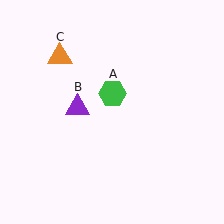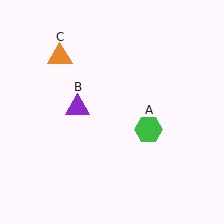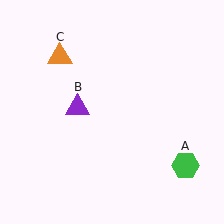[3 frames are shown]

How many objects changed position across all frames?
1 object changed position: green hexagon (object A).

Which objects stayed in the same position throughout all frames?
Purple triangle (object B) and orange triangle (object C) remained stationary.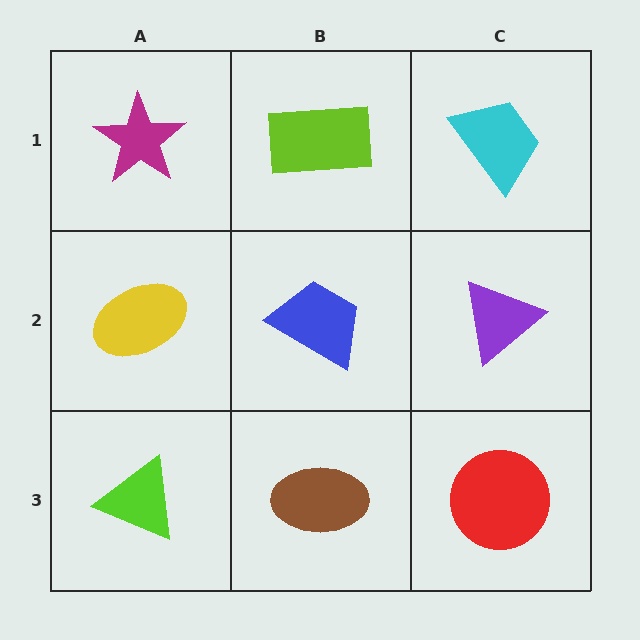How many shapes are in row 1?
3 shapes.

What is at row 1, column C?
A cyan trapezoid.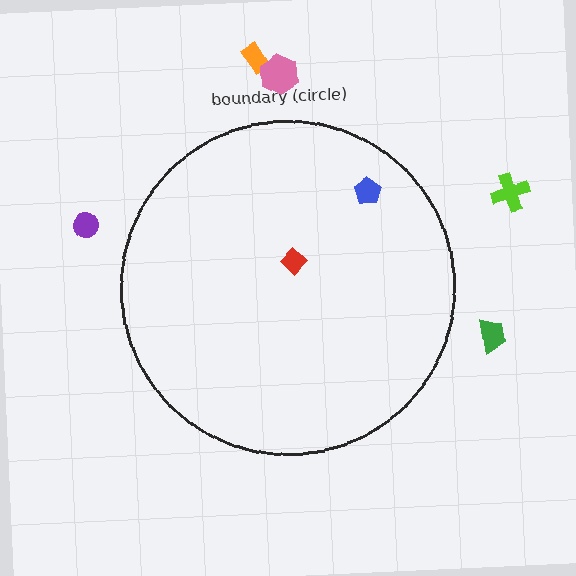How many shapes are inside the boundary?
2 inside, 5 outside.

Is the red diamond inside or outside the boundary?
Inside.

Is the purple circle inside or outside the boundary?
Outside.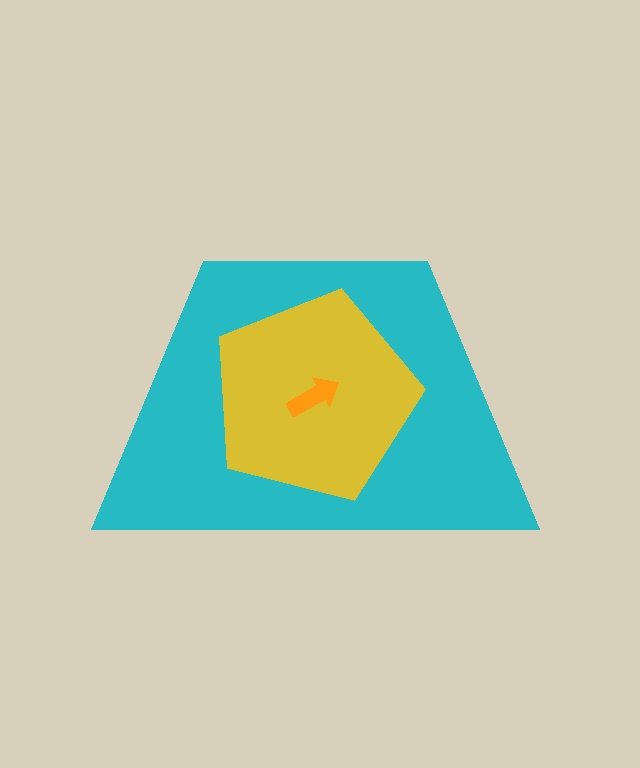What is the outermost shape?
The cyan trapezoid.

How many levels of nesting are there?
3.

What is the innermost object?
The orange arrow.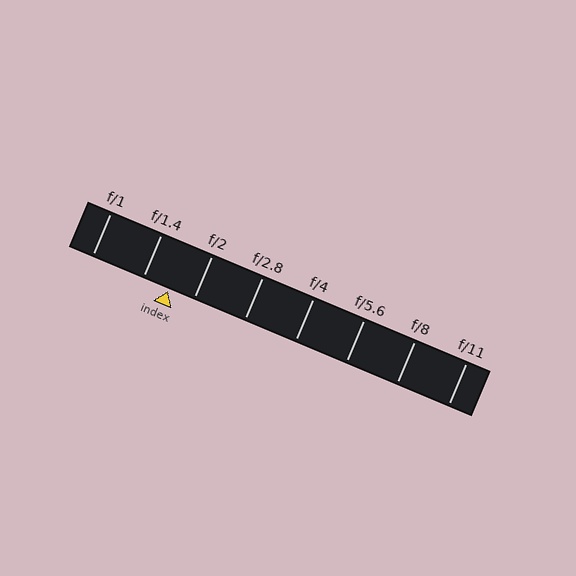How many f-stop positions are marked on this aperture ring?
There are 8 f-stop positions marked.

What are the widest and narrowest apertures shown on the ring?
The widest aperture shown is f/1 and the narrowest is f/11.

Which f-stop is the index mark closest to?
The index mark is closest to f/2.